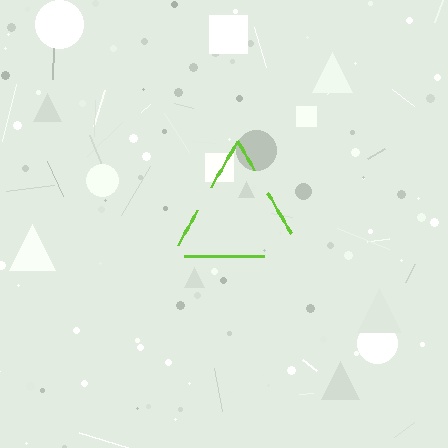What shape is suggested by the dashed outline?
The dashed outline suggests a triangle.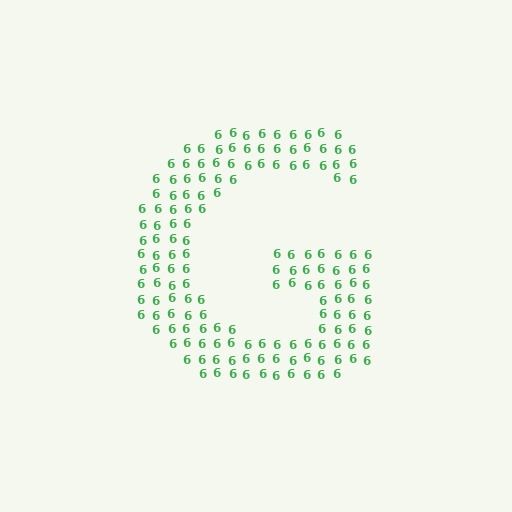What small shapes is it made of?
It is made of small digit 6's.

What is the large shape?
The large shape is the letter G.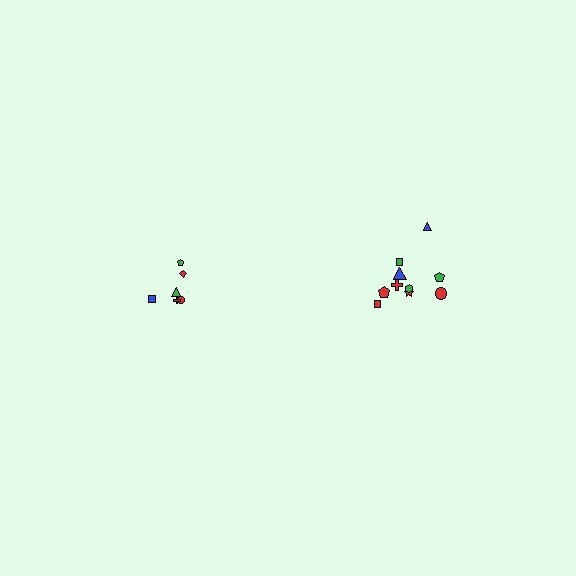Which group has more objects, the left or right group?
The right group.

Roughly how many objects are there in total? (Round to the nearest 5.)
Roughly 15 objects in total.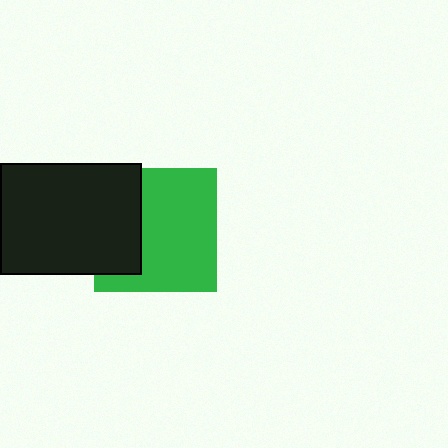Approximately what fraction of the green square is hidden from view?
Roughly 34% of the green square is hidden behind the black rectangle.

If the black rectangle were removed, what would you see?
You would see the complete green square.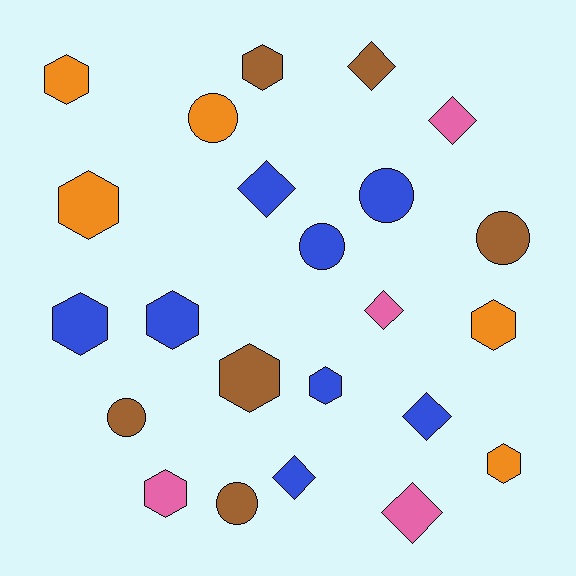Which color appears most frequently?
Blue, with 8 objects.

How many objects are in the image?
There are 23 objects.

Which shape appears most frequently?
Hexagon, with 10 objects.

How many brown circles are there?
There are 3 brown circles.